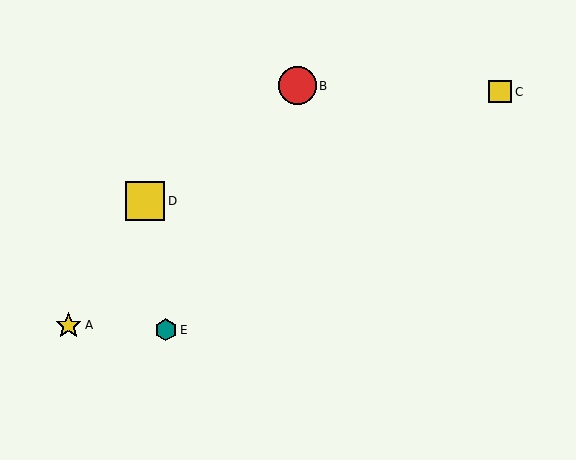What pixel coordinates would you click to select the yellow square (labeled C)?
Click at (500, 92) to select the yellow square C.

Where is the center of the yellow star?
The center of the yellow star is at (69, 325).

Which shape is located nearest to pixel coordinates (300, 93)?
The red circle (labeled B) at (297, 86) is nearest to that location.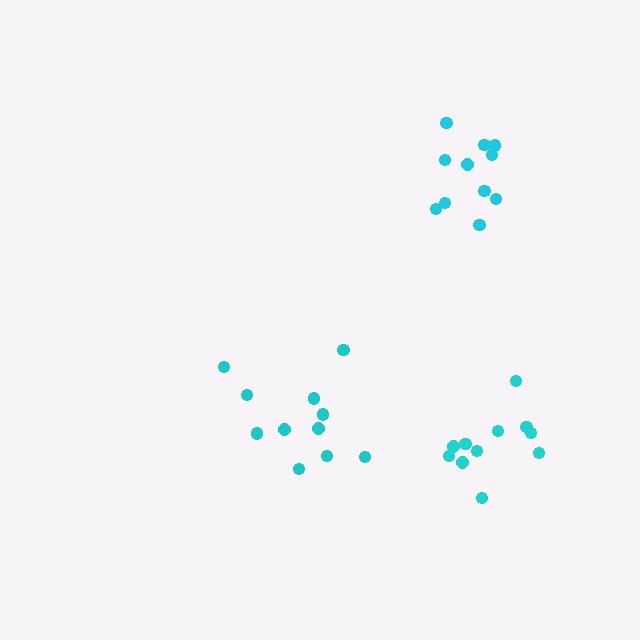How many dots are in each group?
Group 1: 11 dots, Group 2: 11 dots, Group 3: 11 dots (33 total).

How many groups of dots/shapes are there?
There are 3 groups.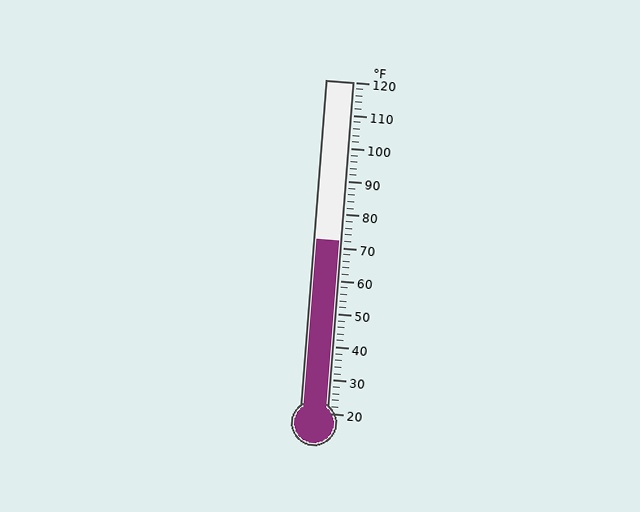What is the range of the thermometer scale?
The thermometer scale ranges from 20°F to 120°F.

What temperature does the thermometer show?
The thermometer shows approximately 72°F.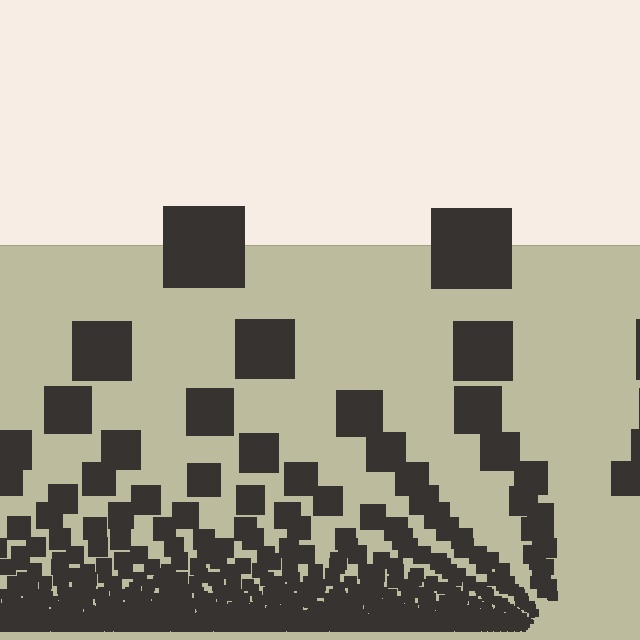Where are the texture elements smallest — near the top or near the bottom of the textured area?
Near the bottom.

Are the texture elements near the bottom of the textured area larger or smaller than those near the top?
Smaller. The gradient is inverted — elements near the bottom are smaller and denser.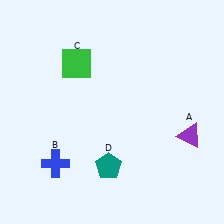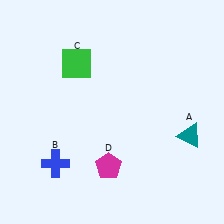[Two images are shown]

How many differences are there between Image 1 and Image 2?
There are 2 differences between the two images.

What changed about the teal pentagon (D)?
In Image 1, D is teal. In Image 2, it changed to magenta.